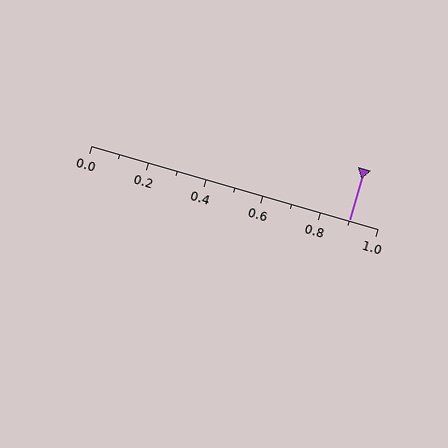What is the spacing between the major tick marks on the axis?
The major ticks are spaced 0.2 apart.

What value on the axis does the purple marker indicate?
The marker indicates approximately 0.9.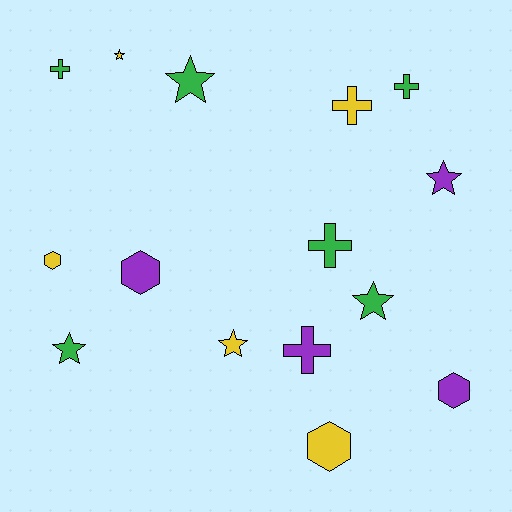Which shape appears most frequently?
Star, with 6 objects.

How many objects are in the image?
There are 15 objects.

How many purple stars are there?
There is 1 purple star.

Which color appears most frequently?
Green, with 6 objects.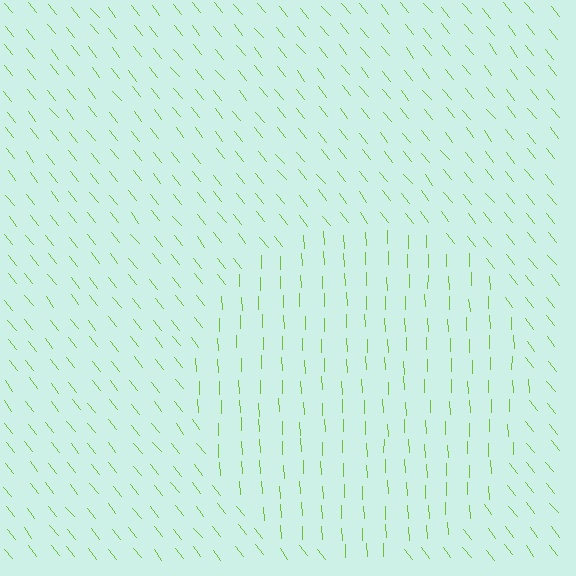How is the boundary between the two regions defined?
The boundary is defined purely by a change in line orientation (approximately 36 degrees difference). All lines are the same color and thickness.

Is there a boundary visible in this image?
Yes, there is a texture boundary formed by a change in line orientation.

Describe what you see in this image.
The image is filled with small lime line segments. A circle region in the image has lines oriented differently from the surrounding lines, creating a visible texture boundary.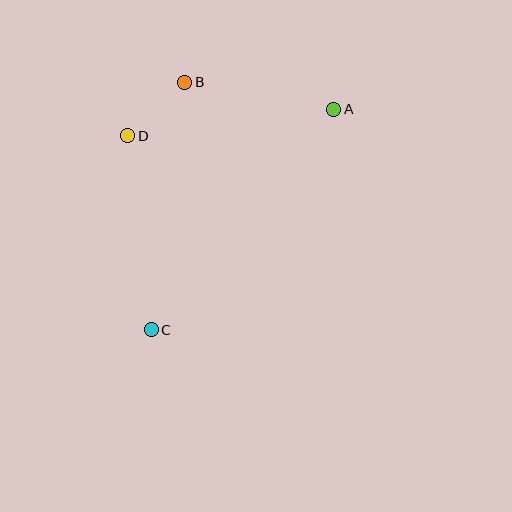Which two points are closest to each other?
Points B and D are closest to each other.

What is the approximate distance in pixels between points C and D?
The distance between C and D is approximately 195 pixels.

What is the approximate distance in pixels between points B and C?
The distance between B and C is approximately 250 pixels.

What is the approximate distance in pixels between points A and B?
The distance between A and B is approximately 151 pixels.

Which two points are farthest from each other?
Points A and C are farthest from each other.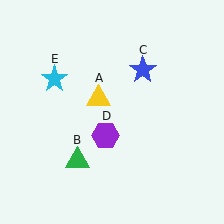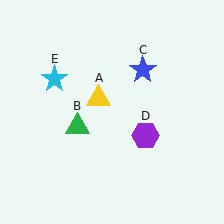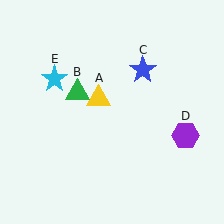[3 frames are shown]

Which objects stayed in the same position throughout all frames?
Yellow triangle (object A) and blue star (object C) and cyan star (object E) remained stationary.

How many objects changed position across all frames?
2 objects changed position: green triangle (object B), purple hexagon (object D).